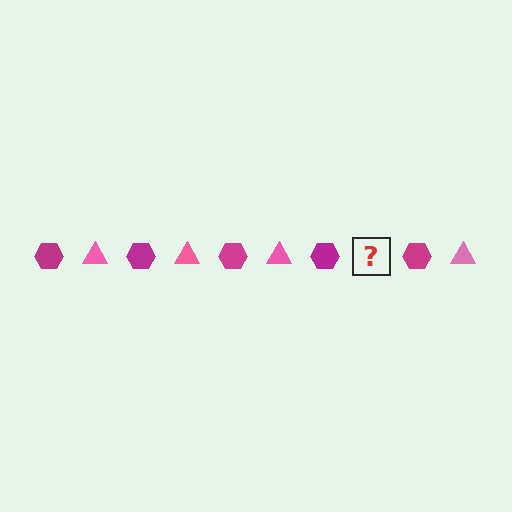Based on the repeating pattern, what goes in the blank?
The blank should be a pink triangle.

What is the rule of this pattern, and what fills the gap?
The rule is that the pattern alternates between magenta hexagon and pink triangle. The gap should be filled with a pink triangle.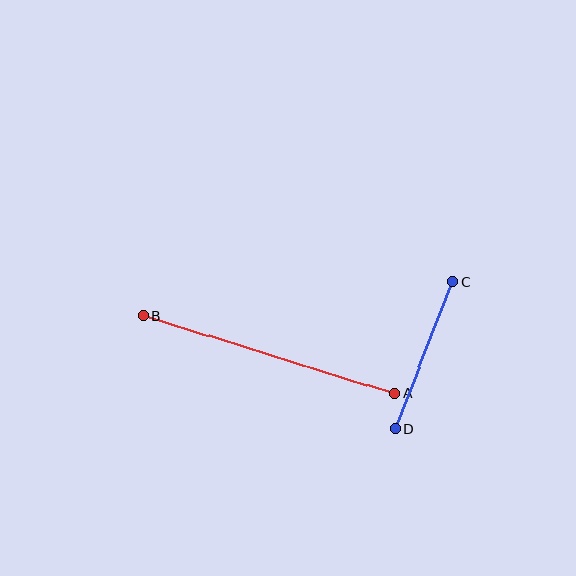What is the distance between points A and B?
The distance is approximately 263 pixels.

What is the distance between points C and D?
The distance is approximately 158 pixels.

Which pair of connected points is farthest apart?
Points A and B are farthest apart.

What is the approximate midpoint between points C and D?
The midpoint is at approximately (424, 356) pixels.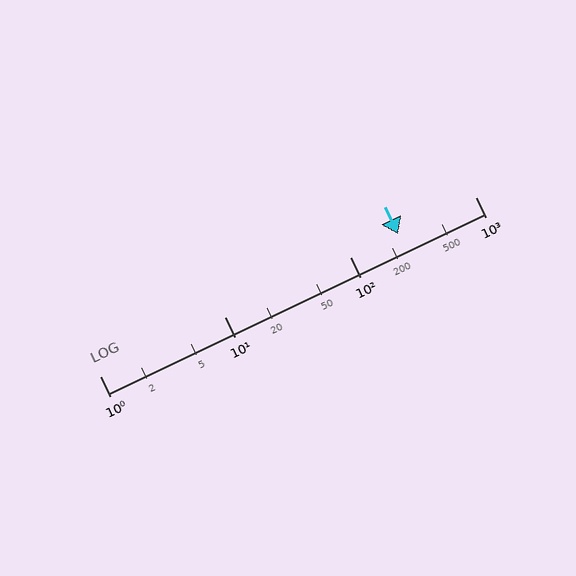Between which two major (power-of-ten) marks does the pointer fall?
The pointer is between 100 and 1000.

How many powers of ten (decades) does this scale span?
The scale spans 3 decades, from 1 to 1000.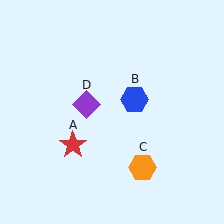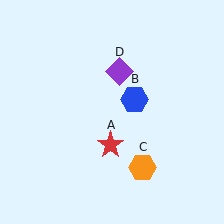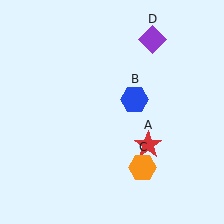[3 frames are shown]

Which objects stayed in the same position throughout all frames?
Blue hexagon (object B) and orange hexagon (object C) remained stationary.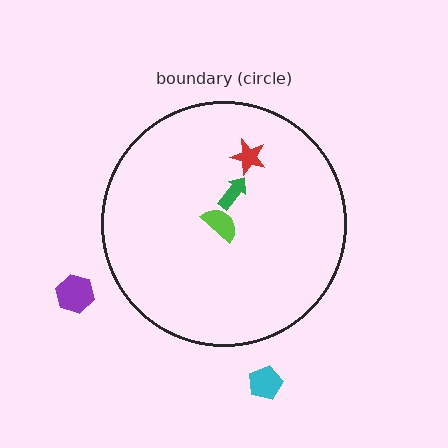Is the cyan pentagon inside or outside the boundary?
Outside.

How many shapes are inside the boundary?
3 inside, 2 outside.